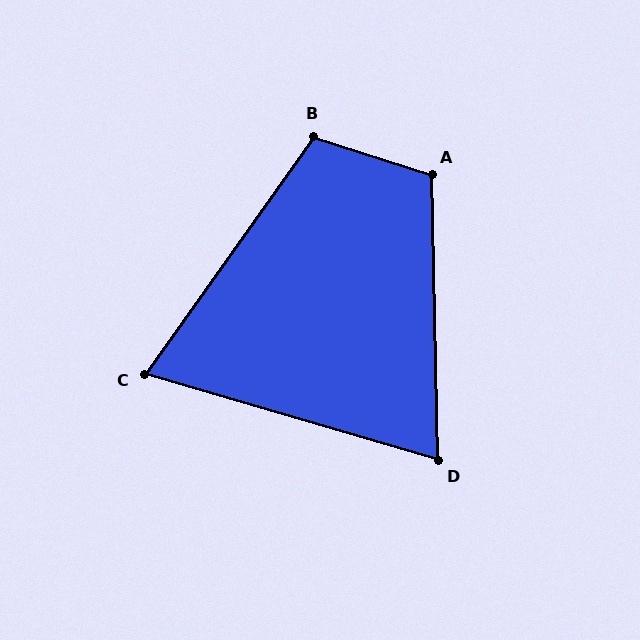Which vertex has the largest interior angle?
A, at approximately 109 degrees.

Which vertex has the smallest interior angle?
C, at approximately 71 degrees.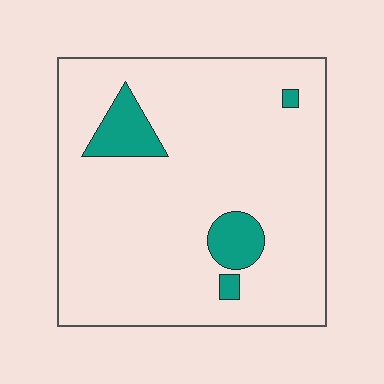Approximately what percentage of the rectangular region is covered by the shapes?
Approximately 10%.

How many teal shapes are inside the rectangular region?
4.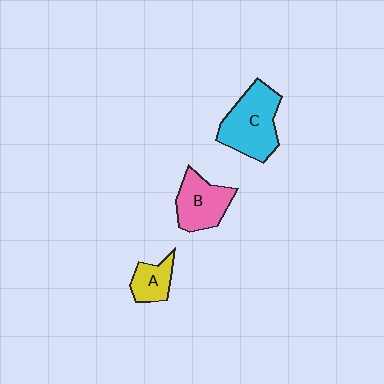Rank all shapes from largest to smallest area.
From largest to smallest: C (cyan), B (pink), A (yellow).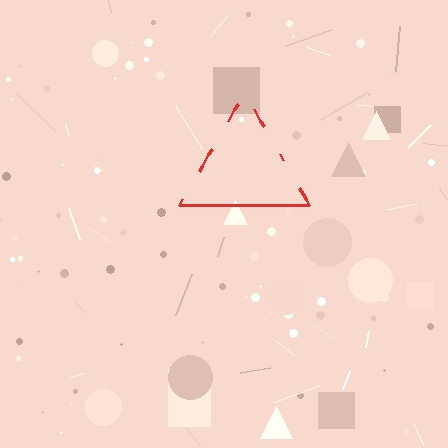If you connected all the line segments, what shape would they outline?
They would outline a triangle.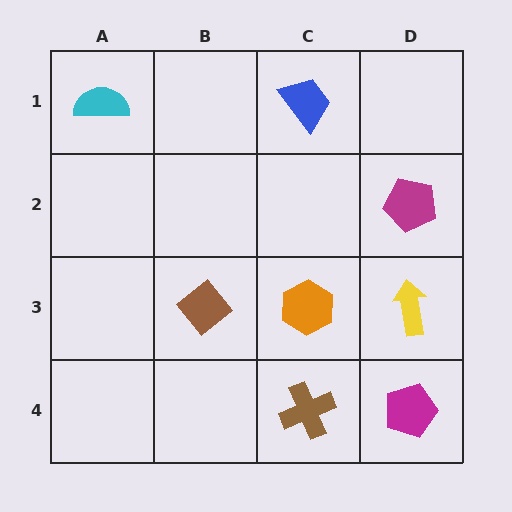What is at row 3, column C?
An orange hexagon.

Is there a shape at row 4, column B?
No, that cell is empty.